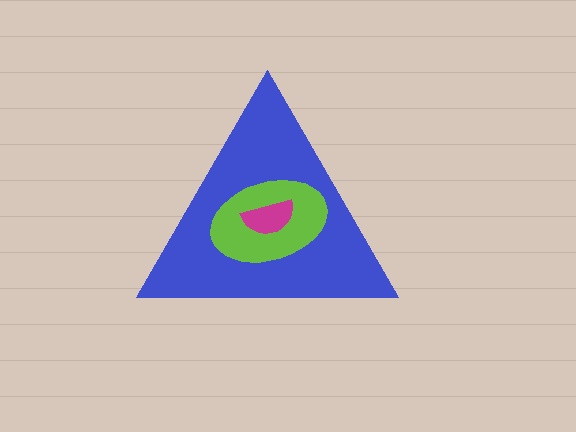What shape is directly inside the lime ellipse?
The magenta semicircle.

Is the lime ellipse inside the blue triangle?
Yes.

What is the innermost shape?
The magenta semicircle.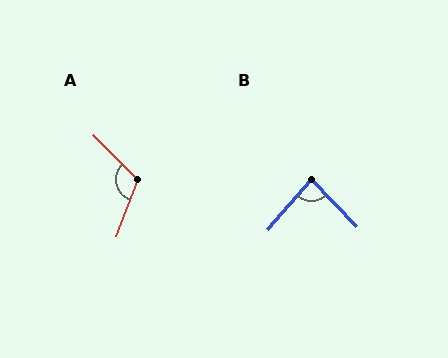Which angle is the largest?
A, at approximately 114 degrees.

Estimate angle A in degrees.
Approximately 114 degrees.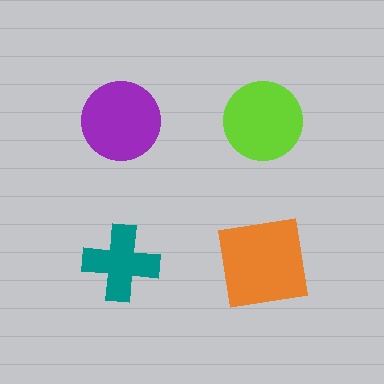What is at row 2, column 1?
A teal cross.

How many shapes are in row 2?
2 shapes.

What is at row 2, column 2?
An orange square.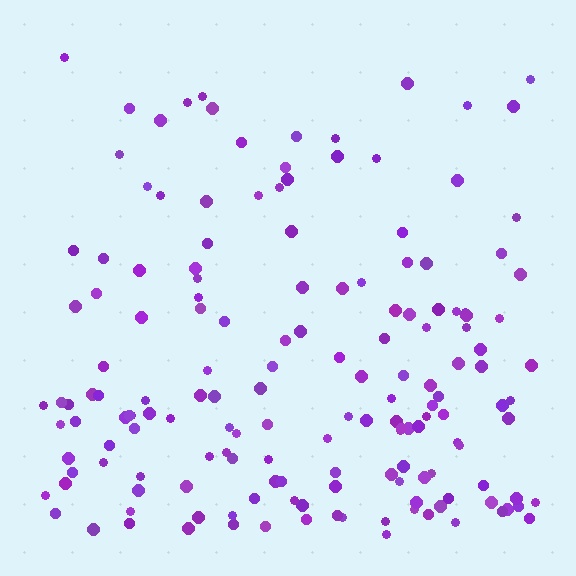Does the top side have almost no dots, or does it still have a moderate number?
Still a moderate number, just noticeably fewer than the bottom.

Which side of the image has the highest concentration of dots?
The bottom.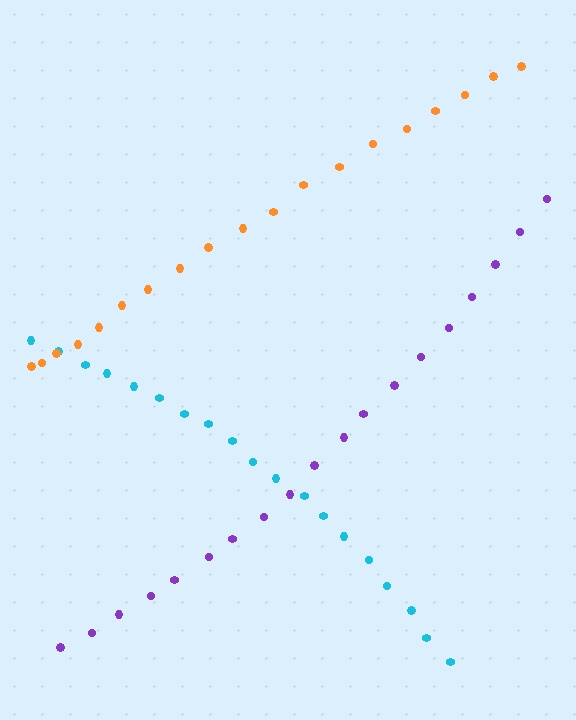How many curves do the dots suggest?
There are 3 distinct paths.